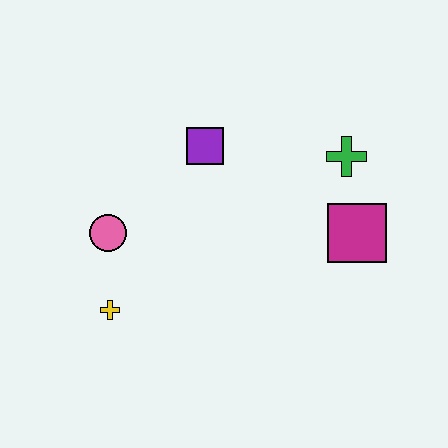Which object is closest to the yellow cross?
The pink circle is closest to the yellow cross.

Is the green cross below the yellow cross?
No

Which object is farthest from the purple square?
The yellow cross is farthest from the purple square.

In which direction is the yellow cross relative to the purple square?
The yellow cross is below the purple square.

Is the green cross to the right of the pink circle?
Yes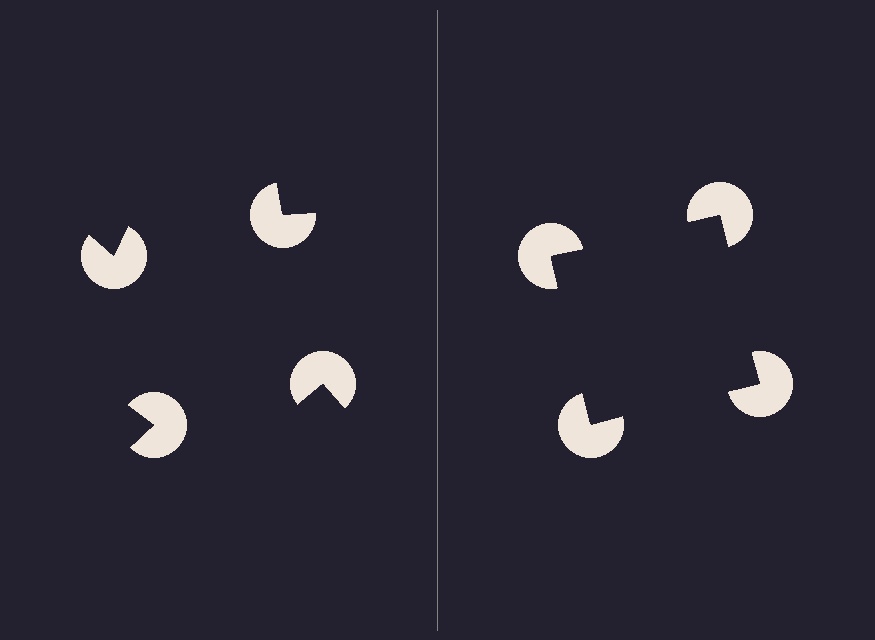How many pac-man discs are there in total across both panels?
8 — 4 on each side.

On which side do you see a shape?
An illusory square appears on the right side. On the left side the wedge cuts are rotated, so no coherent shape forms.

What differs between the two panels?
The pac-man discs are positioned identically on both sides; only the wedge orientations differ. On the right they align to a square; on the left they are misaligned.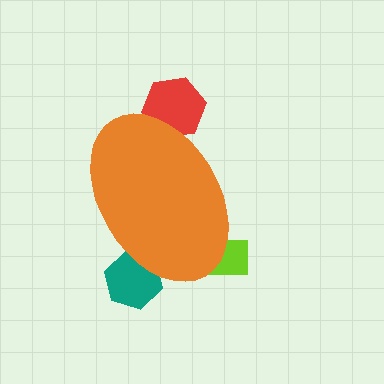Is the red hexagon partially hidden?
Yes, the red hexagon is partially hidden behind the orange ellipse.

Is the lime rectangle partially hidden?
Yes, the lime rectangle is partially hidden behind the orange ellipse.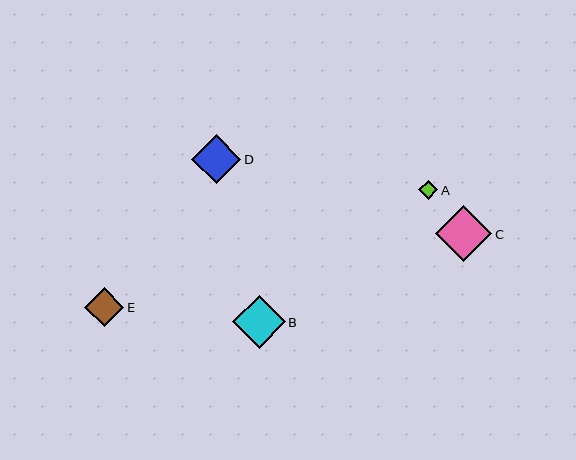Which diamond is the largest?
Diamond C is the largest with a size of approximately 56 pixels.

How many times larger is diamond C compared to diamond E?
Diamond C is approximately 1.5 times the size of diamond E.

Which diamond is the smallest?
Diamond A is the smallest with a size of approximately 19 pixels.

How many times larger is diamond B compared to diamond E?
Diamond B is approximately 1.4 times the size of diamond E.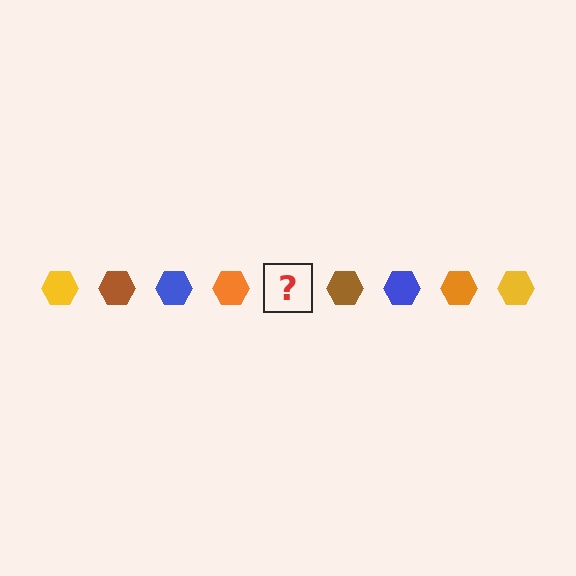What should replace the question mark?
The question mark should be replaced with a yellow hexagon.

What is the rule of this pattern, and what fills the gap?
The rule is that the pattern cycles through yellow, brown, blue, orange hexagons. The gap should be filled with a yellow hexagon.